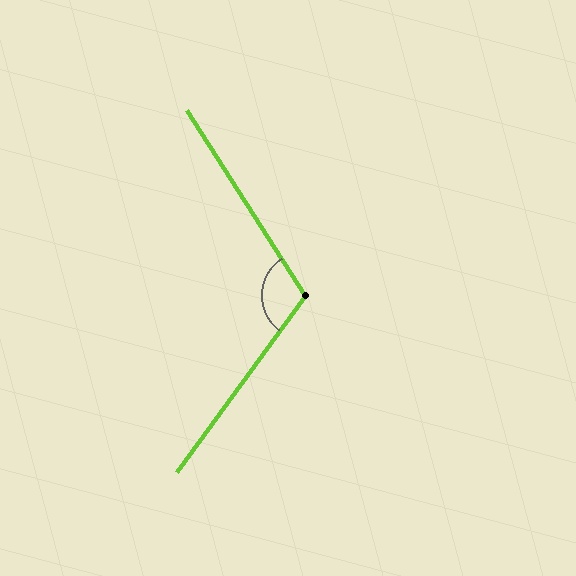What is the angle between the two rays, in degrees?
Approximately 111 degrees.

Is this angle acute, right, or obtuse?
It is obtuse.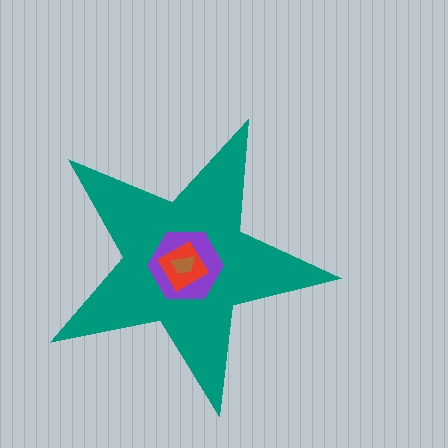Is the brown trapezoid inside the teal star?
Yes.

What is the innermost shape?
The brown trapezoid.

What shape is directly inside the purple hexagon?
The red diamond.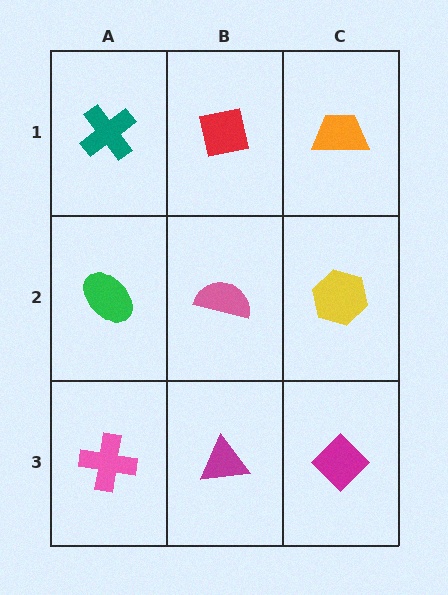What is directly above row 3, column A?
A green ellipse.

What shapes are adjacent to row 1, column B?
A pink semicircle (row 2, column B), a teal cross (row 1, column A), an orange trapezoid (row 1, column C).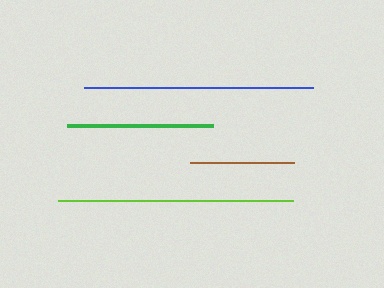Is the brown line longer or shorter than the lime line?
The lime line is longer than the brown line.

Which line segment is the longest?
The lime line is the longest at approximately 236 pixels.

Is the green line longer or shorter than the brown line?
The green line is longer than the brown line.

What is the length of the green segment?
The green segment is approximately 146 pixels long.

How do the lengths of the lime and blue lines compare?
The lime and blue lines are approximately the same length.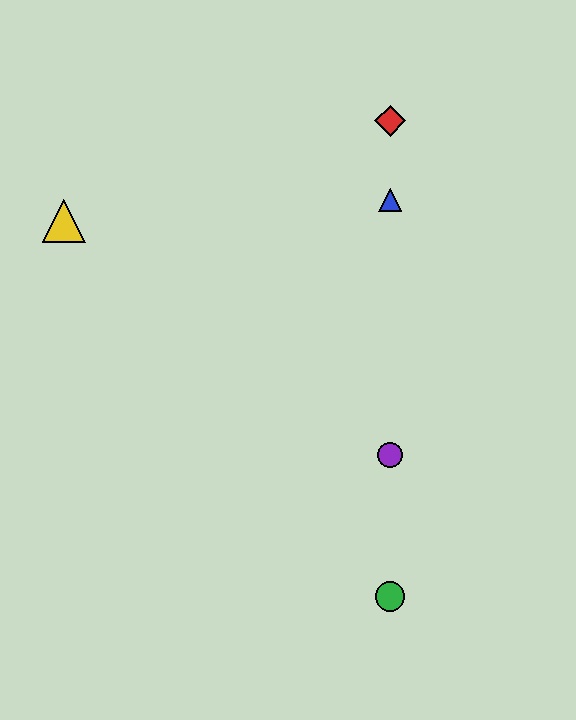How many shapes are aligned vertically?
4 shapes (the red diamond, the blue triangle, the green circle, the purple circle) are aligned vertically.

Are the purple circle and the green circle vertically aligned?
Yes, both are at x≈390.